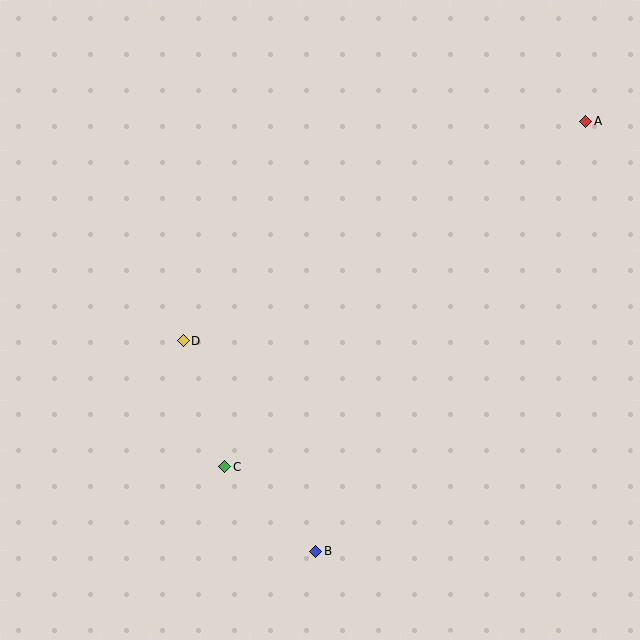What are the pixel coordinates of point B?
Point B is at (316, 551).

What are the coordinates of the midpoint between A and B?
The midpoint between A and B is at (451, 336).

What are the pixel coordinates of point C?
Point C is at (225, 467).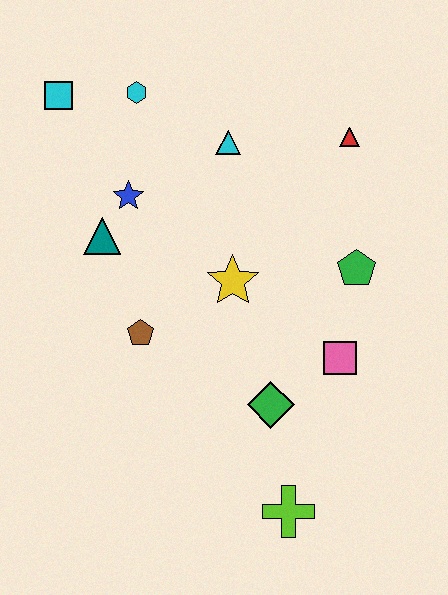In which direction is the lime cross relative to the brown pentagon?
The lime cross is below the brown pentagon.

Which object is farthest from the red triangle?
The lime cross is farthest from the red triangle.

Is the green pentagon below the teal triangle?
Yes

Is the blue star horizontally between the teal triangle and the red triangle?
Yes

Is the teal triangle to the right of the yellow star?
No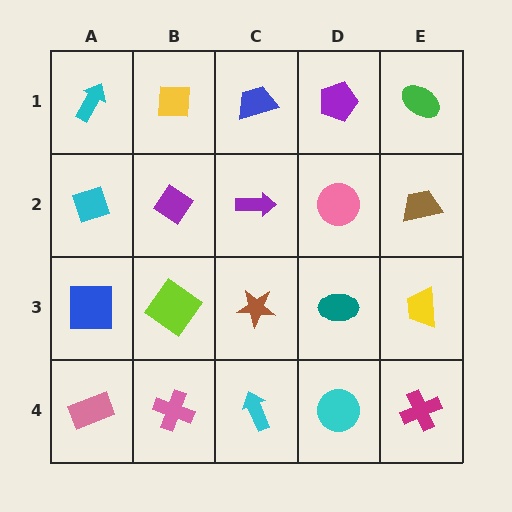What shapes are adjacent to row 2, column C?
A blue trapezoid (row 1, column C), a brown star (row 3, column C), a purple diamond (row 2, column B), a pink circle (row 2, column D).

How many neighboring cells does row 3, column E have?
3.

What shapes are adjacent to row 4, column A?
A blue square (row 3, column A), a pink cross (row 4, column B).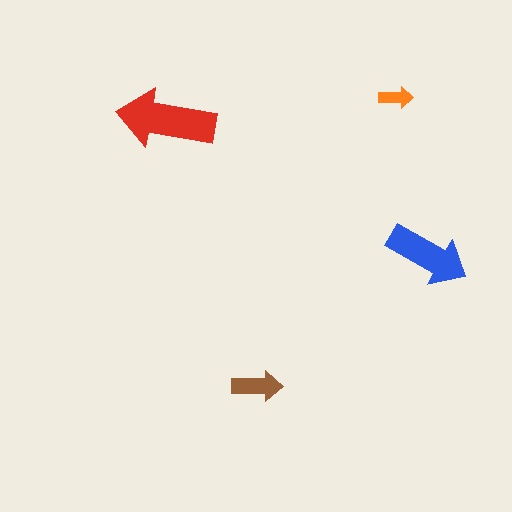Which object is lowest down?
The brown arrow is bottommost.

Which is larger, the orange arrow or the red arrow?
The red one.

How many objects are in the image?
There are 4 objects in the image.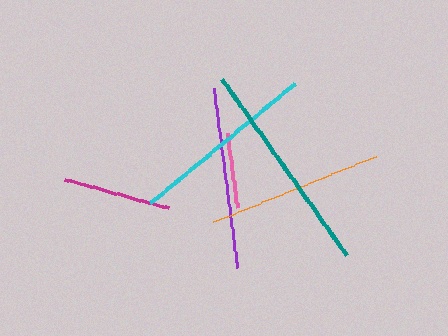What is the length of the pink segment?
The pink segment is approximately 75 pixels long.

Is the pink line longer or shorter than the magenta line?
The magenta line is longer than the pink line.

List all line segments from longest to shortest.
From longest to shortest: teal, cyan, purple, orange, magenta, pink.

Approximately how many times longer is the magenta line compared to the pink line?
The magenta line is approximately 1.4 times the length of the pink line.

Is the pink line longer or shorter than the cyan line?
The cyan line is longer than the pink line.